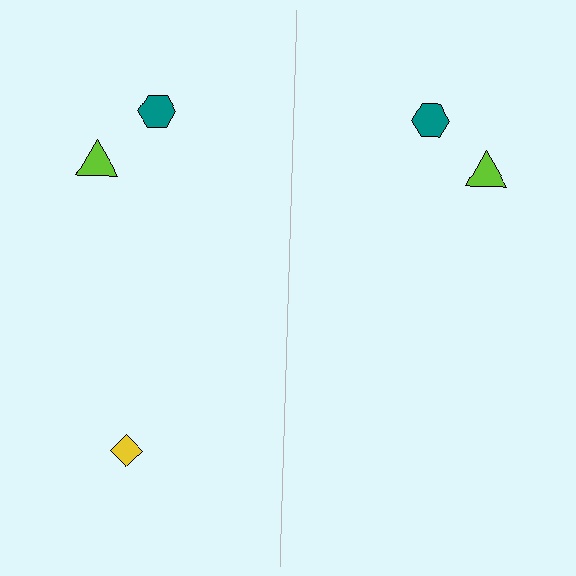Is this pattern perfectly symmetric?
No, the pattern is not perfectly symmetric. A yellow diamond is missing from the right side.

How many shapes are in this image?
There are 5 shapes in this image.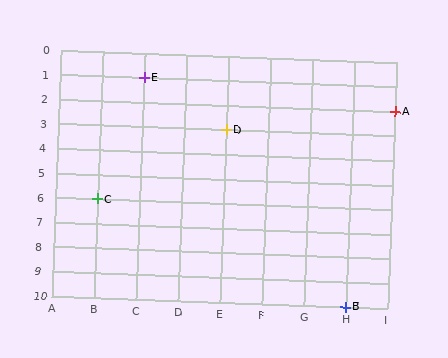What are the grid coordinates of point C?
Point C is at grid coordinates (B, 6).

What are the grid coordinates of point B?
Point B is at grid coordinates (H, 10).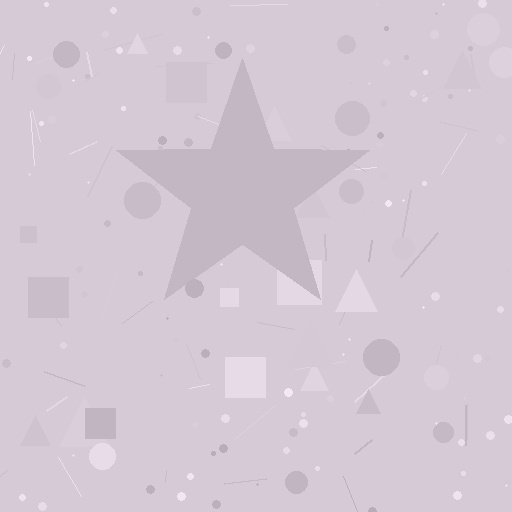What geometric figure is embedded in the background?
A star is embedded in the background.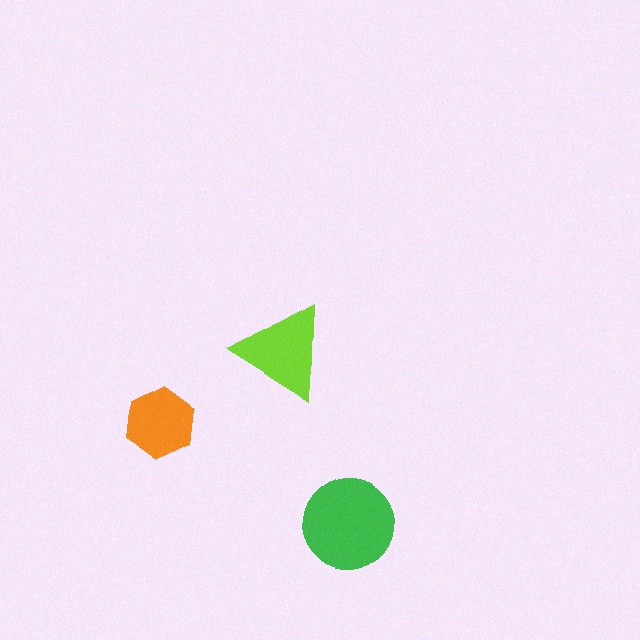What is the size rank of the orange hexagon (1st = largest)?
3rd.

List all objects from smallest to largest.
The orange hexagon, the lime triangle, the green circle.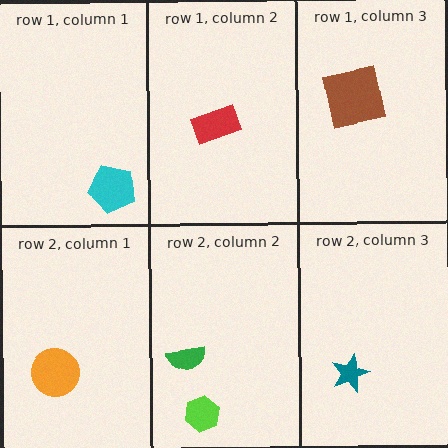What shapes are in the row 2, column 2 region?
The lime hexagon, the green semicircle.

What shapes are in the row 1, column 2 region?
The red rectangle.